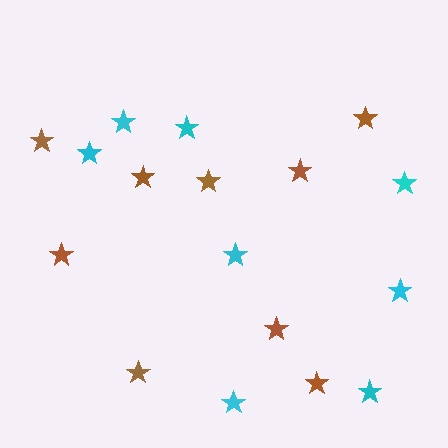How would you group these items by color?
There are 2 groups: one group of brown stars (9) and one group of cyan stars (8).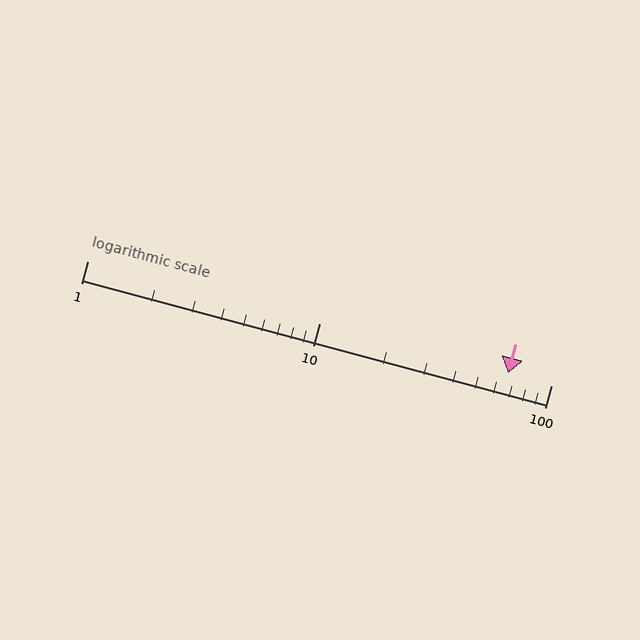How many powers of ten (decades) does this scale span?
The scale spans 2 decades, from 1 to 100.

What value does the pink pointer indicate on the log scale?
The pointer indicates approximately 65.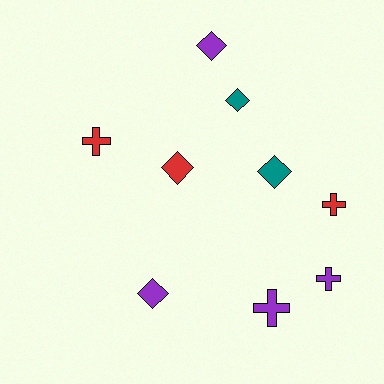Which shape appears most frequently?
Diamond, with 5 objects.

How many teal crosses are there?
There are no teal crosses.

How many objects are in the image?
There are 9 objects.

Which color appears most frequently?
Purple, with 4 objects.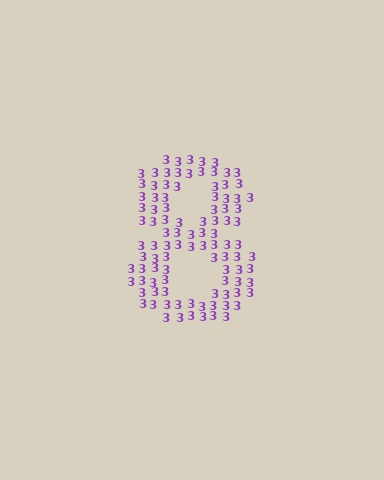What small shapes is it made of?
It is made of small digit 3's.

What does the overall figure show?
The overall figure shows the digit 8.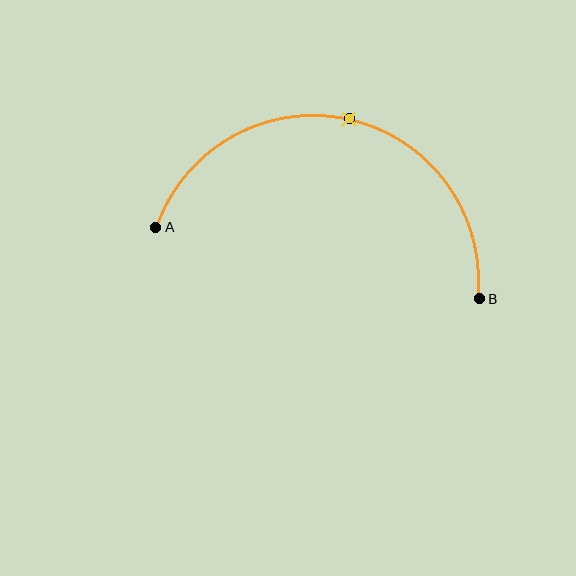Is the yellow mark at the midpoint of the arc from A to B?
Yes. The yellow mark lies on the arc at equal arc-length from both A and B — it is the arc midpoint.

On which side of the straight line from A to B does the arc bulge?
The arc bulges above the straight line connecting A and B.